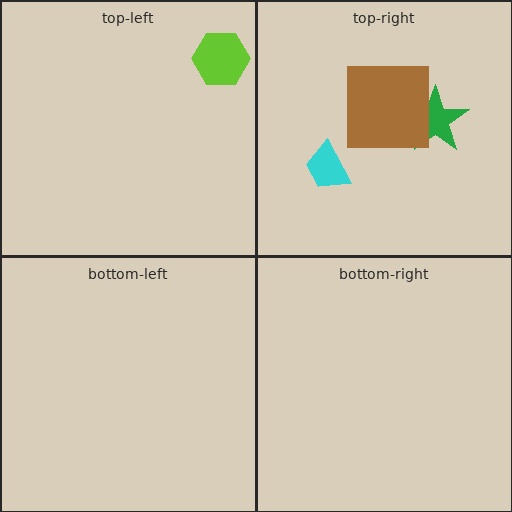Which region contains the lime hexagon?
The top-left region.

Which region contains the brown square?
The top-right region.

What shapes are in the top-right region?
The green star, the brown square, the cyan trapezoid.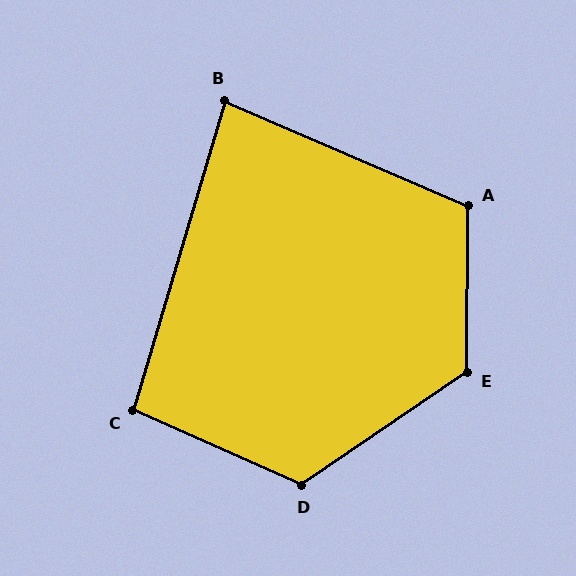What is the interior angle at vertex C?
Approximately 97 degrees (obtuse).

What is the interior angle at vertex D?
Approximately 122 degrees (obtuse).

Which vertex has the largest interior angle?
E, at approximately 125 degrees.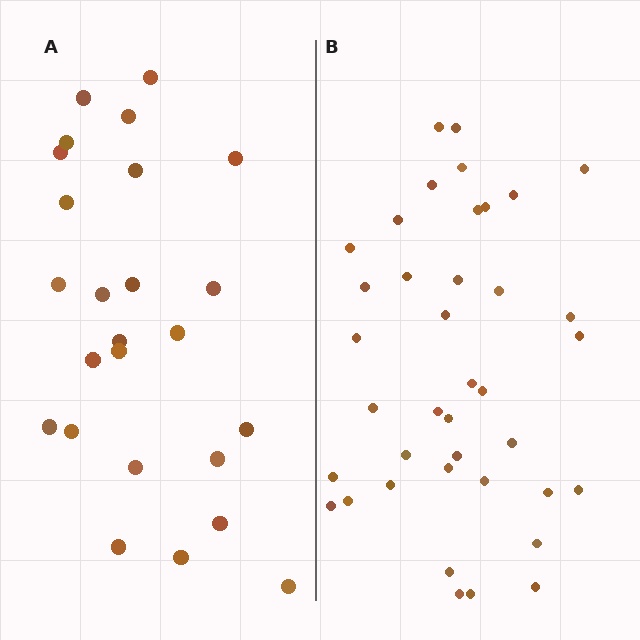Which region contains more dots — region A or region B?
Region B (the right region) has more dots.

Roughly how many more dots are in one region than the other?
Region B has approximately 15 more dots than region A.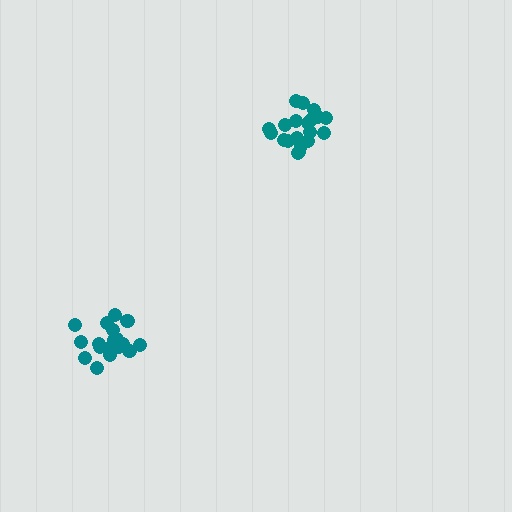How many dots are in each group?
Group 1: 20 dots, Group 2: 19 dots (39 total).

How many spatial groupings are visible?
There are 2 spatial groupings.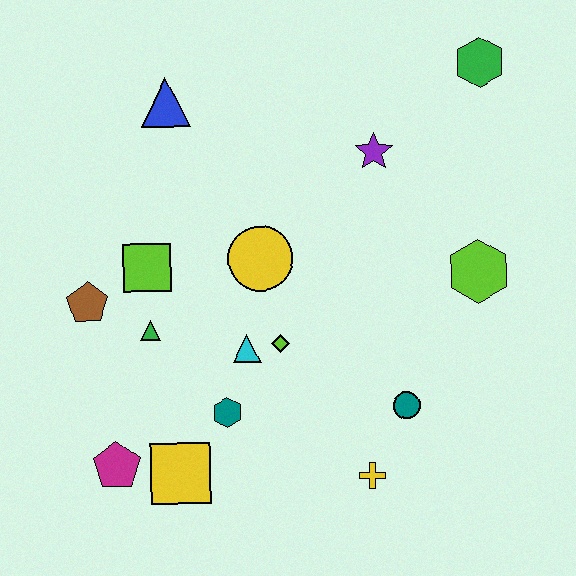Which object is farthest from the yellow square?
The green hexagon is farthest from the yellow square.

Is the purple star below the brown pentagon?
No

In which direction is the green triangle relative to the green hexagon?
The green triangle is to the left of the green hexagon.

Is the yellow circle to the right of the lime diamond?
No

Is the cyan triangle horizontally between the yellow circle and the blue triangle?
Yes